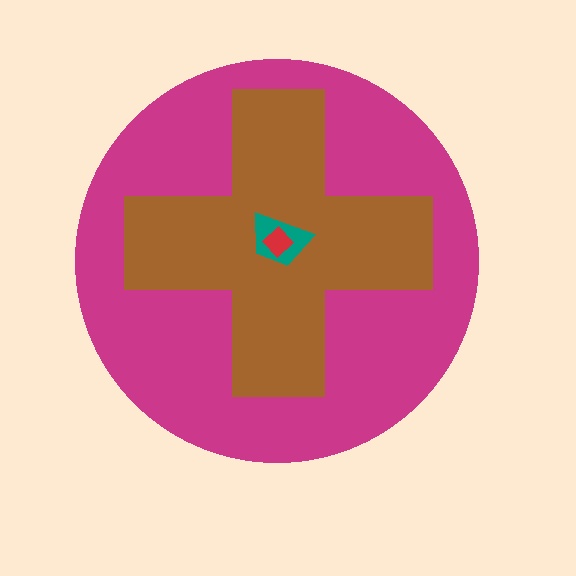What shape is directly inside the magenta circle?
The brown cross.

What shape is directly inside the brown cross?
The teal trapezoid.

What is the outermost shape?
The magenta circle.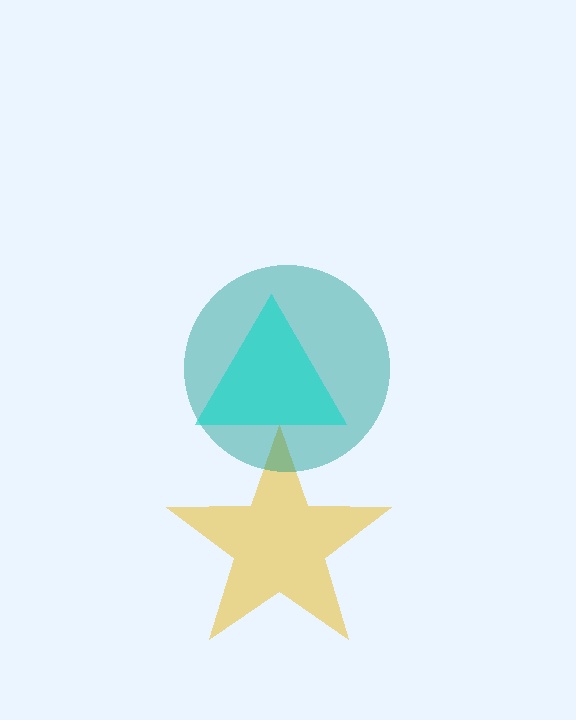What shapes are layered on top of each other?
The layered shapes are: a yellow star, a teal circle, a cyan triangle.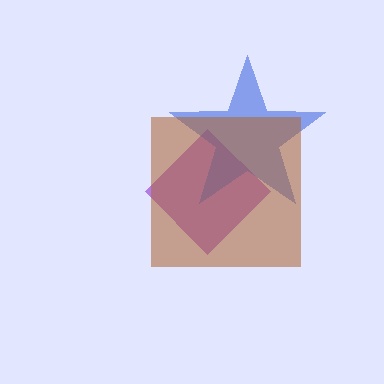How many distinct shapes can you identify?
There are 3 distinct shapes: a purple diamond, a blue star, a brown square.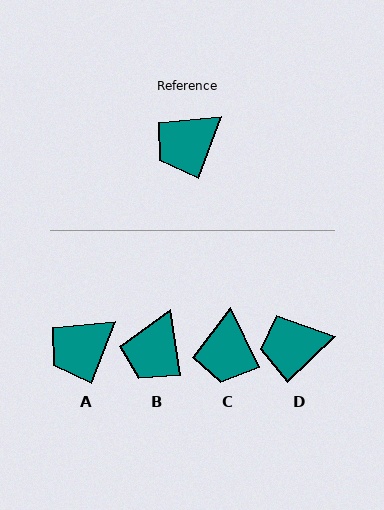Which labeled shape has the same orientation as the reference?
A.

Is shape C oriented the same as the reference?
No, it is off by about 47 degrees.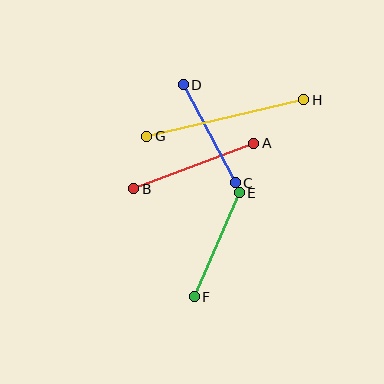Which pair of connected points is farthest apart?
Points G and H are farthest apart.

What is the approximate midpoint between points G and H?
The midpoint is at approximately (225, 118) pixels.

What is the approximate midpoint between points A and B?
The midpoint is at approximately (194, 166) pixels.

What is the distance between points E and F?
The distance is approximately 113 pixels.